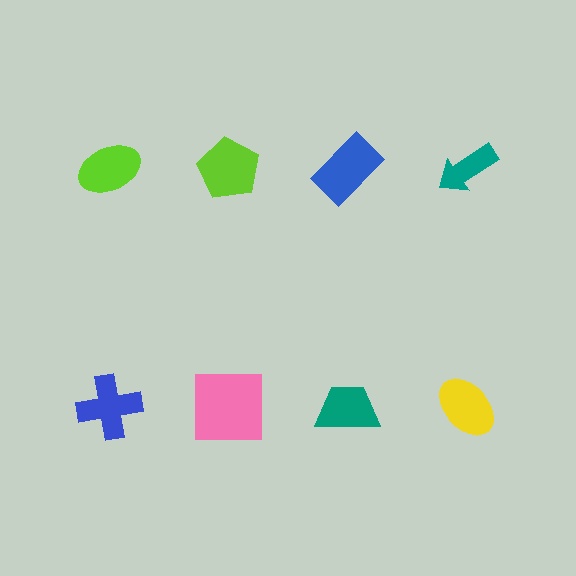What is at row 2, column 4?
A yellow ellipse.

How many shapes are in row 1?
4 shapes.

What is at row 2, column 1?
A blue cross.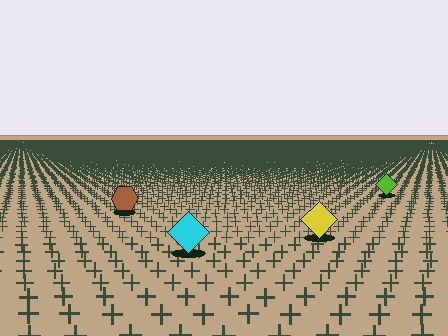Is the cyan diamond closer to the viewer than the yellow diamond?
Yes. The cyan diamond is closer — you can tell from the texture gradient: the ground texture is coarser near it.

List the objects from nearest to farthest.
From nearest to farthest: the cyan diamond, the yellow diamond, the brown hexagon, the lime diamond.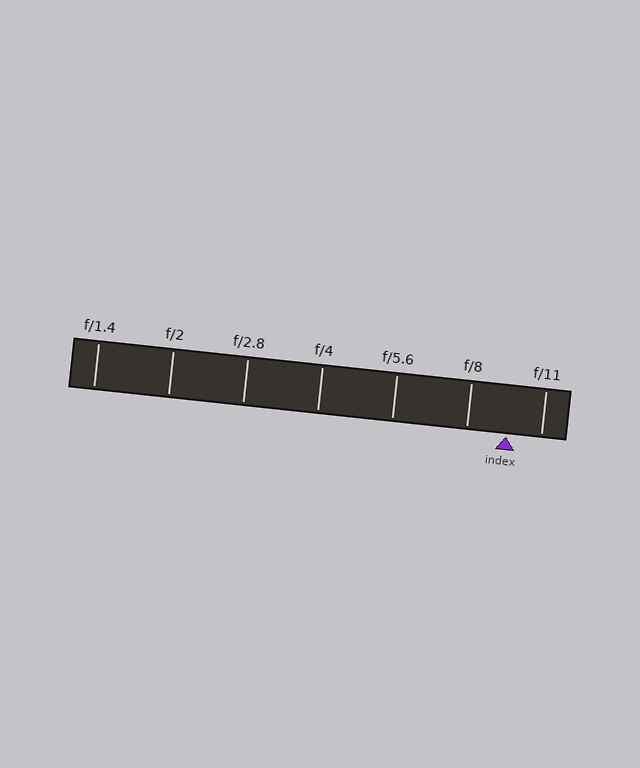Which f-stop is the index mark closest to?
The index mark is closest to f/11.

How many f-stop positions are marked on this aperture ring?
There are 7 f-stop positions marked.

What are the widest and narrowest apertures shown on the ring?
The widest aperture shown is f/1.4 and the narrowest is f/11.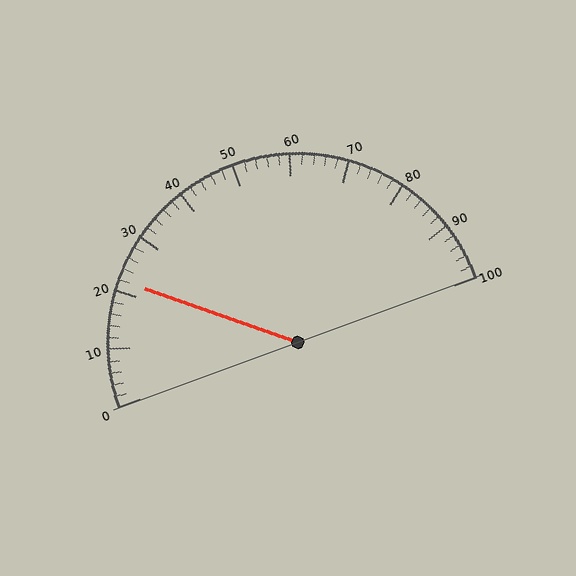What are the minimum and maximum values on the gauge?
The gauge ranges from 0 to 100.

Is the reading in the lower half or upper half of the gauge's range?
The reading is in the lower half of the range (0 to 100).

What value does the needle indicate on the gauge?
The needle indicates approximately 22.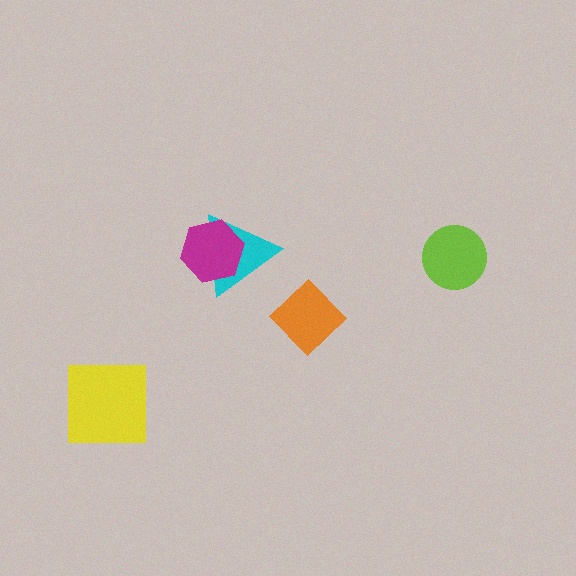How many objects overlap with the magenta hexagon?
1 object overlaps with the magenta hexagon.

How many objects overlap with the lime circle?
0 objects overlap with the lime circle.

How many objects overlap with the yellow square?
0 objects overlap with the yellow square.